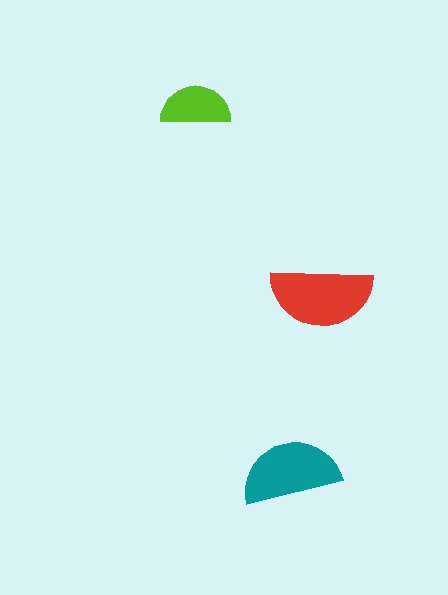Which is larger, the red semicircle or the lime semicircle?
The red one.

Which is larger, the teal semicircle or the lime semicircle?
The teal one.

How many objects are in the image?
There are 3 objects in the image.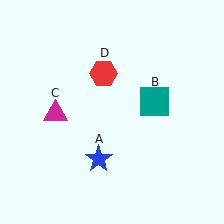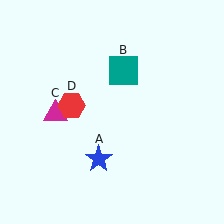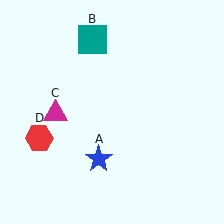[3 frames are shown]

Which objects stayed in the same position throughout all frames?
Blue star (object A) and magenta triangle (object C) remained stationary.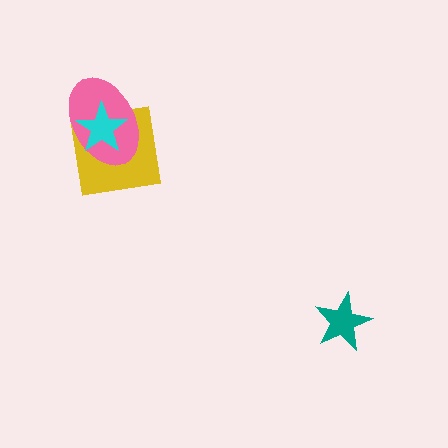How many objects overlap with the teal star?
0 objects overlap with the teal star.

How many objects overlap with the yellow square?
2 objects overlap with the yellow square.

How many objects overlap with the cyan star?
2 objects overlap with the cyan star.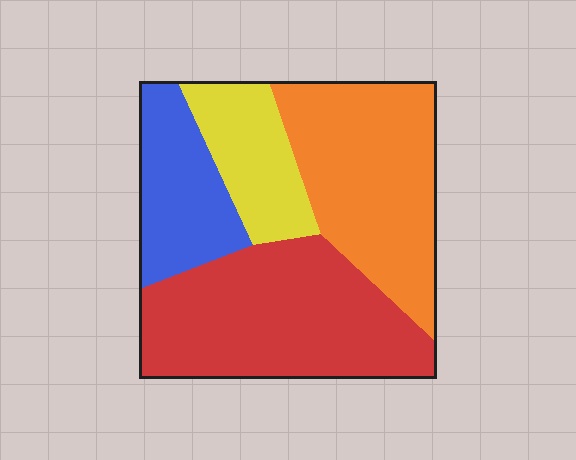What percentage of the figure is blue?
Blue takes up about one sixth (1/6) of the figure.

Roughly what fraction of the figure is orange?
Orange takes up about one third (1/3) of the figure.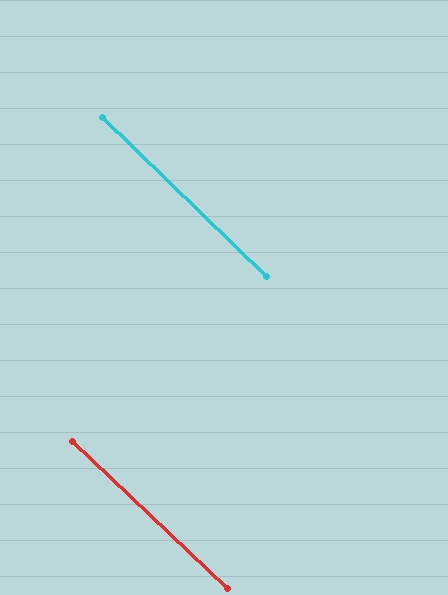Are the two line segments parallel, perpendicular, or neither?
Parallel — their directions differ by only 0.5°.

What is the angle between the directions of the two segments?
Approximately 1 degree.